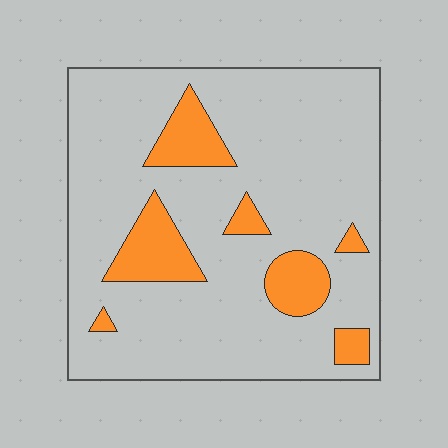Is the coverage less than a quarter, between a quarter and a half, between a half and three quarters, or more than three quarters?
Less than a quarter.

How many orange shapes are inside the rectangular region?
7.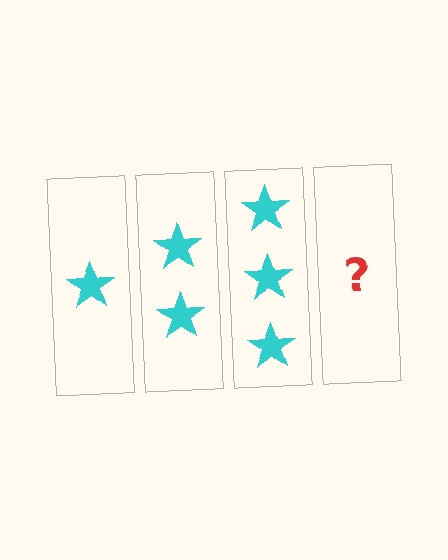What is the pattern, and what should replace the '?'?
The pattern is that each step adds one more star. The '?' should be 4 stars.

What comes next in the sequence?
The next element should be 4 stars.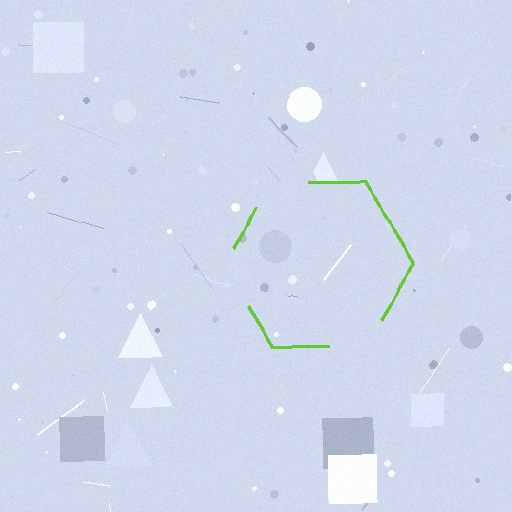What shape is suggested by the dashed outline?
The dashed outline suggests a hexagon.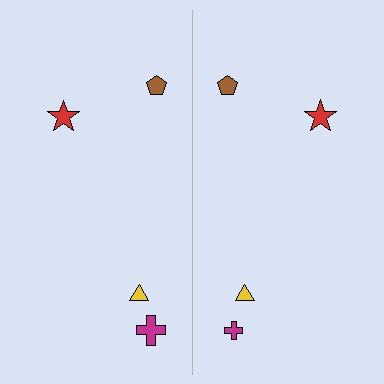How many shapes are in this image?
There are 8 shapes in this image.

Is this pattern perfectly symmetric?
No, the pattern is not perfectly symmetric. The magenta cross on the right side has a different size than its mirror counterpart.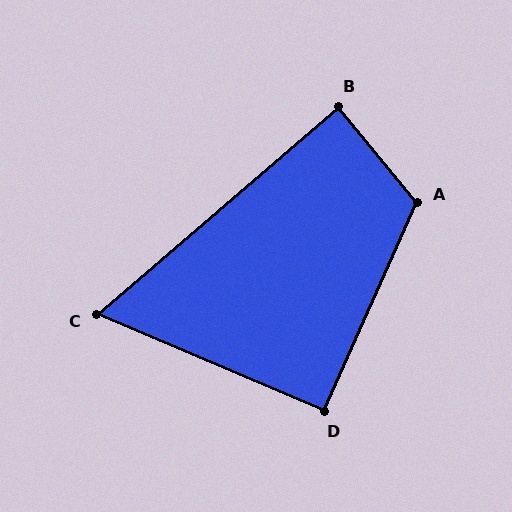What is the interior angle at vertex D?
Approximately 91 degrees (approximately right).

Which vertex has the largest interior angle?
A, at approximately 116 degrees.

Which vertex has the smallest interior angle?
C, at approximately 64 degrees.